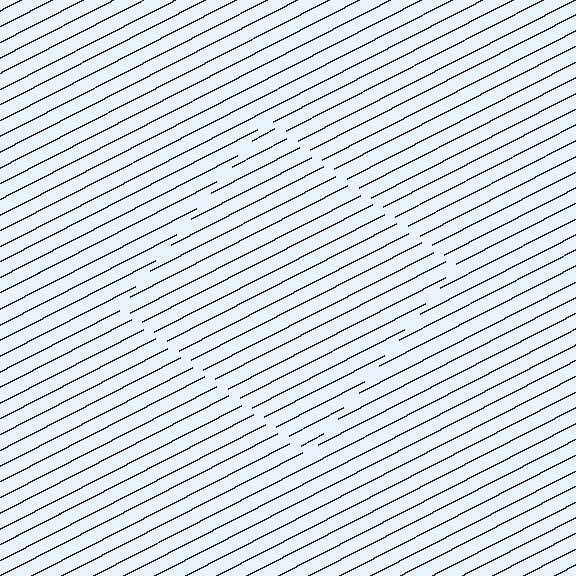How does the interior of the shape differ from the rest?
The interior of the shape contains the same grating, shifted by half a period — the contour is defined by the phase discontinuity where line-ends from the inner and outer gratings abut.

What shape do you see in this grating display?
An illusory square. The interior of the shape contains the same grating, shifted by half a period — the contour is defined by the phase discontinuity where line-ends from the inner and outer gratings abut.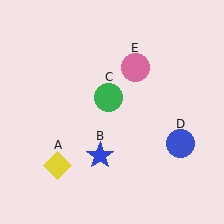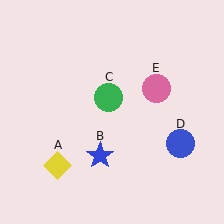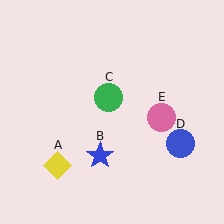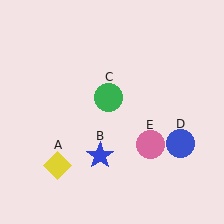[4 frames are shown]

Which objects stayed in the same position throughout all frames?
Yellow diamond (object A) and blue star (object B) and green circle (object C) and blue circle (object D) remained stationary.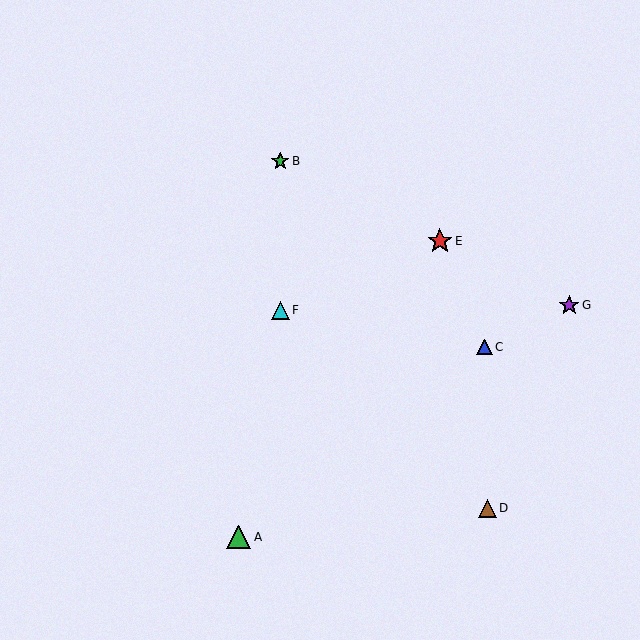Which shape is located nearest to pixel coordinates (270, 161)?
The green star (labeled B) at (280, 161) is nearest to that location.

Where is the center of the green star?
The center of the green star is at (280, 161).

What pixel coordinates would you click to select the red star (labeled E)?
Click at (440, 241) to select the red star E.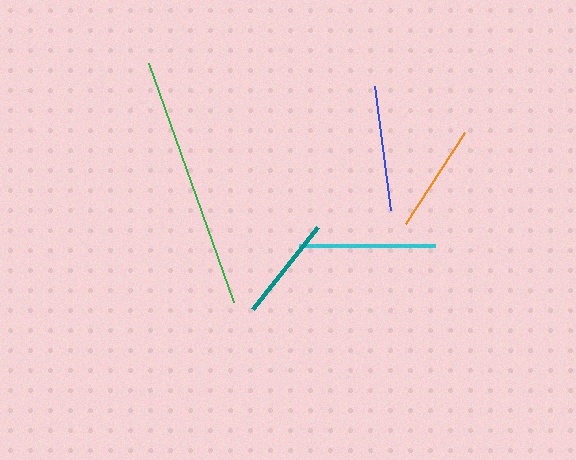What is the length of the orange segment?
The orange segment is approximately 108 pixels long.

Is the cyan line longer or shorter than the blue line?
The cyan line is longer than the blue line.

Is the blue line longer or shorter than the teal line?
The blue line is longer than the teal line.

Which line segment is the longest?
The green line is the longest at approximately 254 pixels.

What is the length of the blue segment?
The blue segment is approximately 125 pixels long.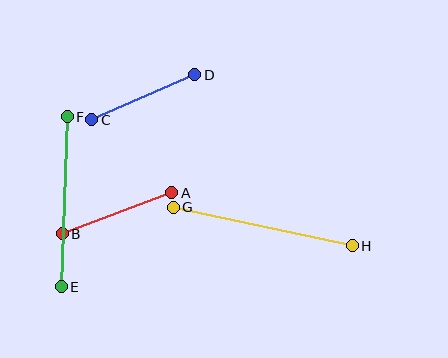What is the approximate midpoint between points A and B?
The midpoint is at approximately (117, 213) pixels.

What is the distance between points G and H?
The distance is approximately 183 pixels.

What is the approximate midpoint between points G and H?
The midpoint is at approximately (263, 227) pixels.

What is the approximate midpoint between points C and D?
The midpoint is at approximately (143, 97) pixels.